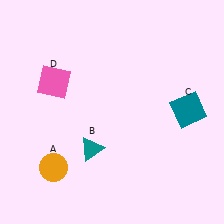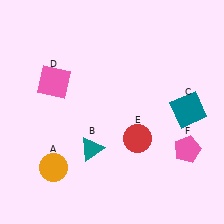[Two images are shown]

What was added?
A red circle (E), a pink pentagon (F) were added in Image 2.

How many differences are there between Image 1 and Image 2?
There are 2 differences between the two images.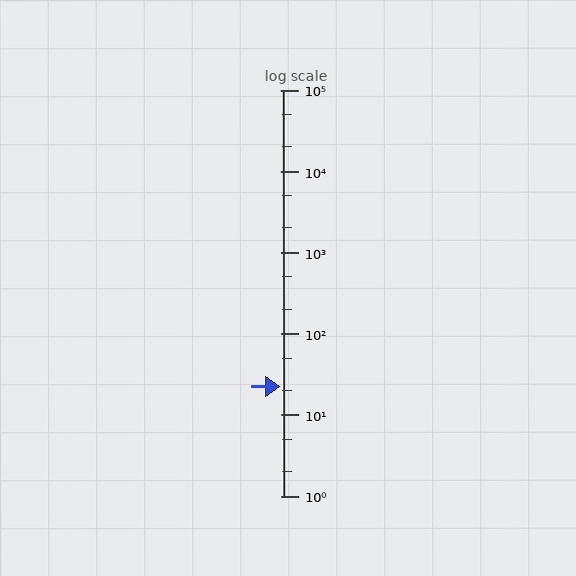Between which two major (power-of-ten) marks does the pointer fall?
The pointer is between 10 and 100.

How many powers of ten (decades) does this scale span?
The scale spans 5 decades, from 1 to 100000.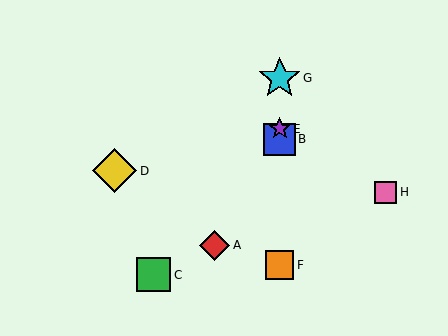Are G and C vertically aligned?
No, G is at x≈280 and C is at x≈154.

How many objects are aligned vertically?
4 objects (B, E, F, G) are aligned vertically.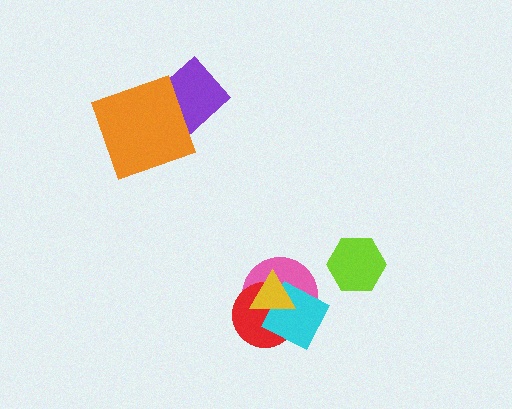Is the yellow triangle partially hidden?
No, no other shape covers it.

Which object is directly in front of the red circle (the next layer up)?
The cyan square is directly in front of the red circle.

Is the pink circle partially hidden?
Yes, it is partially covered by another shape.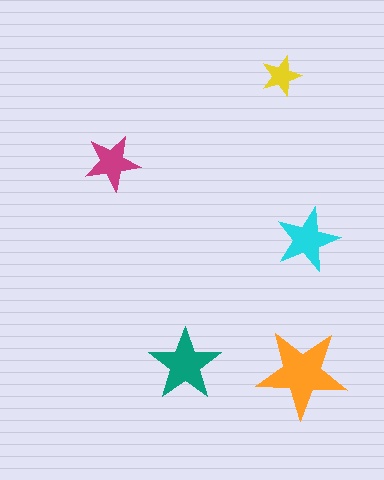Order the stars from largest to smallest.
the orange one, the teal one, the cyan one, the magenta one, the yellow one.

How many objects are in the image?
There are 5 objects in the image.